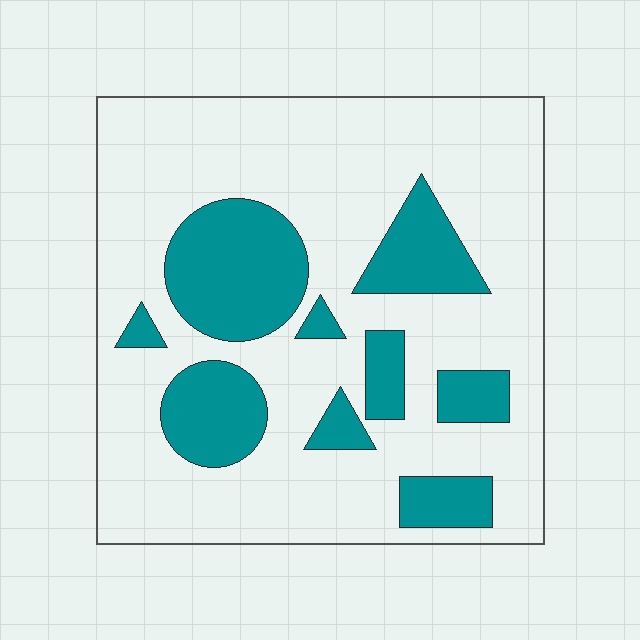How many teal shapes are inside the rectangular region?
9.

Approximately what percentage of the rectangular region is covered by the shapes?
Approximately 25%.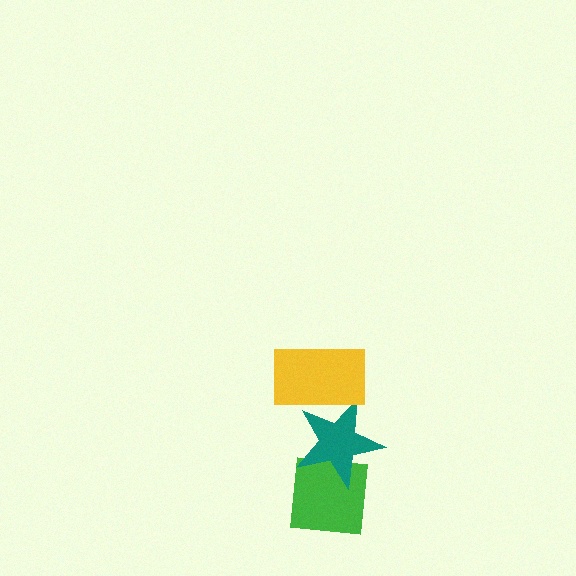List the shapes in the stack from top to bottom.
From top to bottom: the yellow rectangle, the teal star, the green square.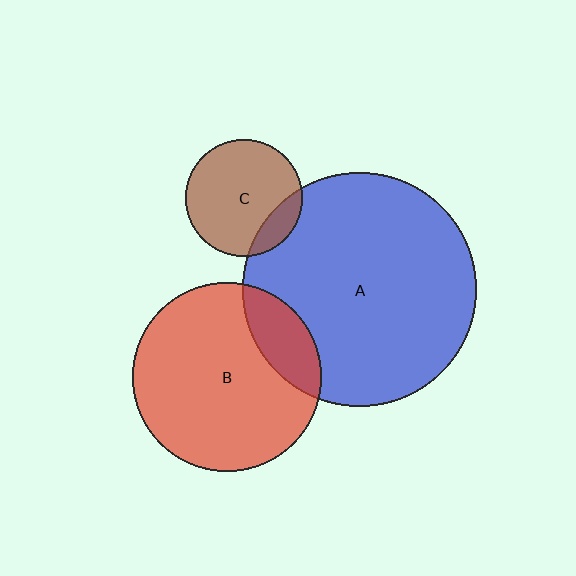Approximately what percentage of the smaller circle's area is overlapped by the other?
Approximately 20%.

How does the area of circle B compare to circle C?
Approximately 2.6 times.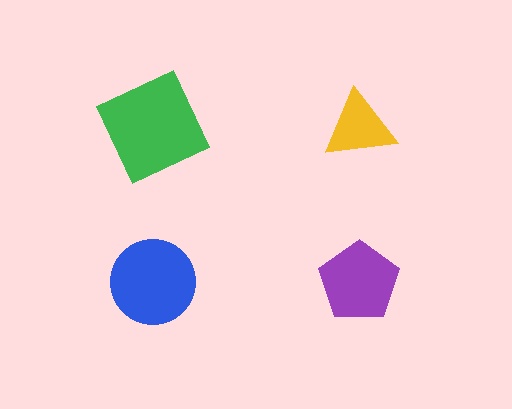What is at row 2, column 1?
A blue circle.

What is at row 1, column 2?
A yellow triangle.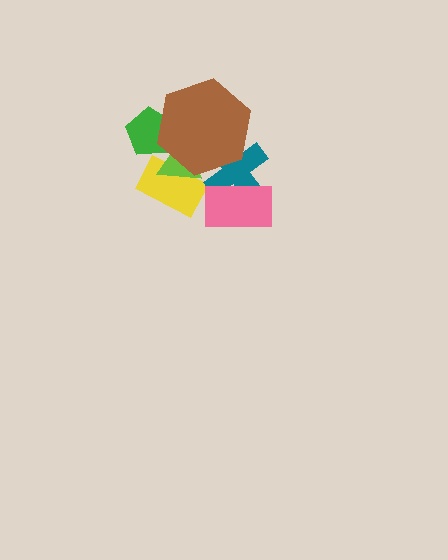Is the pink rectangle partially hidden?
No, no other shape covers it.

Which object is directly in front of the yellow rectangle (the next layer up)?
The lime triangle is directly in front of the yellow rectangle.